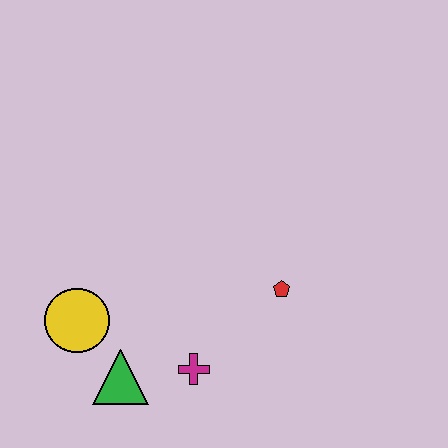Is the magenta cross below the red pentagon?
Yes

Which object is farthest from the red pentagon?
The yellow circle is farthest from the red pentagon.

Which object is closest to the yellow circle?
The green triangle is closest to the yellow circle.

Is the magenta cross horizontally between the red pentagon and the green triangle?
Yes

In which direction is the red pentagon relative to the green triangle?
The red pentagon is to the right of the green triangle.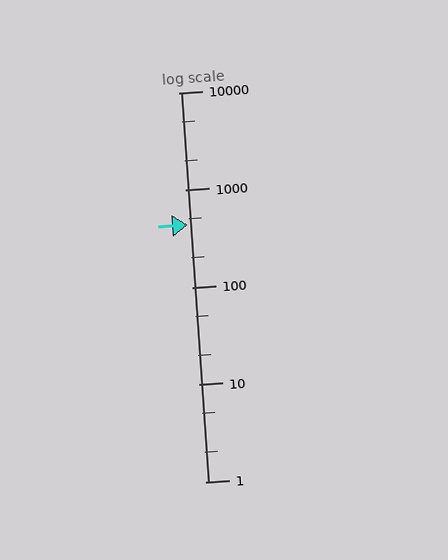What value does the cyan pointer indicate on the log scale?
The pointer indicates approximately 440.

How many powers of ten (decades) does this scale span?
The scale spans 4 decades, from 1 to 10000.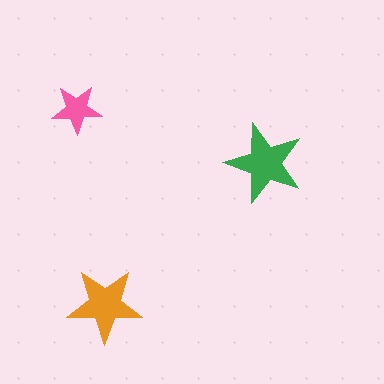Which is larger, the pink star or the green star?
The green one.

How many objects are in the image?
There are 3 objects in the image.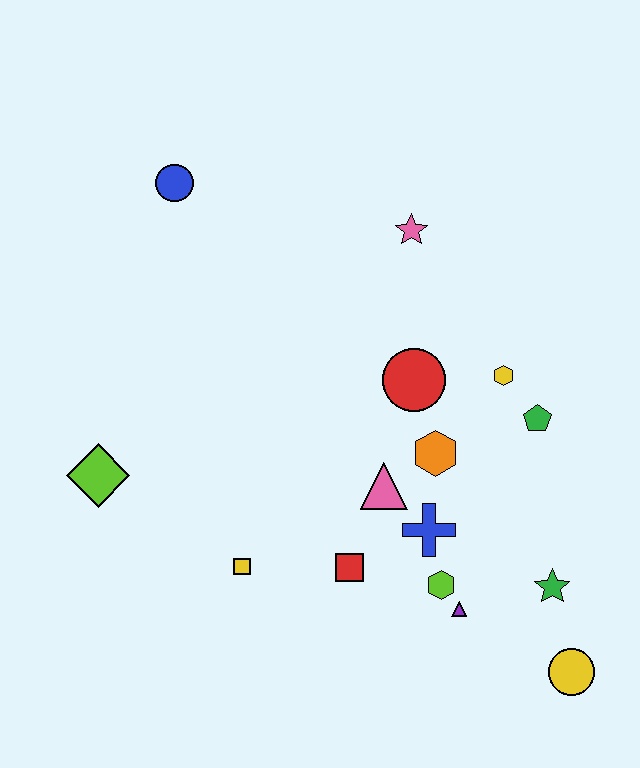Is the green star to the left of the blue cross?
No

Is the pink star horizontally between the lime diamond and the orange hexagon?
Yes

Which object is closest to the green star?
The yellow circle is closest to the green star.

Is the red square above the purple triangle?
Yes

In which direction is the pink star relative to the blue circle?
The pink star is to the right of the blue circle.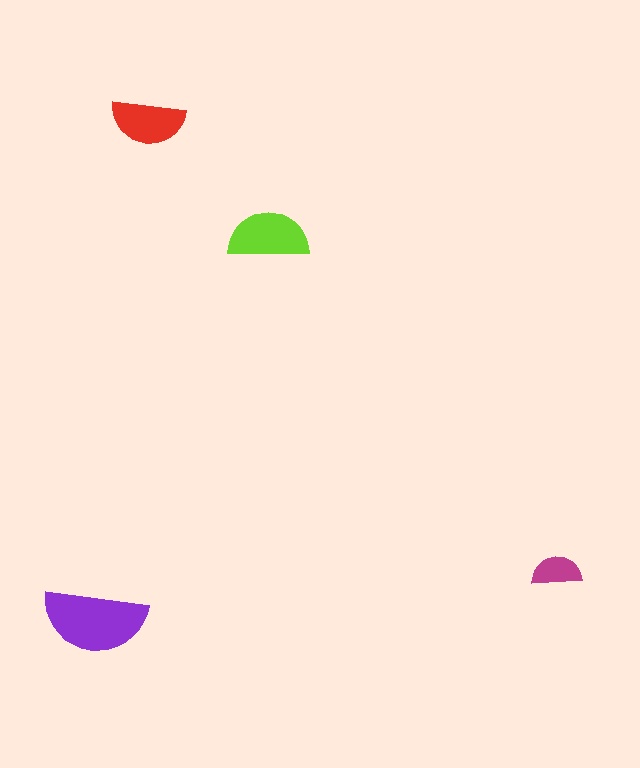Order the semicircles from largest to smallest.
the purple one, the lime one, the red one, the magenta one.